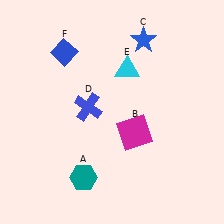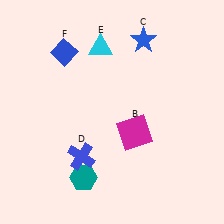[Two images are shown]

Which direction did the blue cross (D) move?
The blue cross (D) moved down.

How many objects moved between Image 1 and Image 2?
2 objects moved between the two images.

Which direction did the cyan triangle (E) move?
The cyan triangle (E) moved left.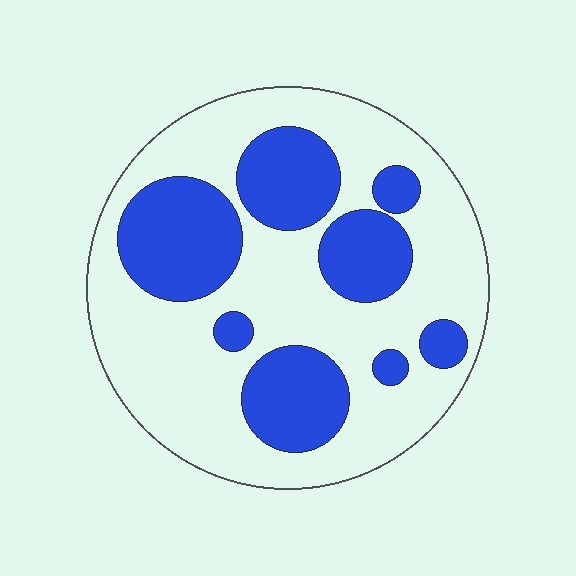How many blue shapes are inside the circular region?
8.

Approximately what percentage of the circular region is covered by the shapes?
Approximately 35%.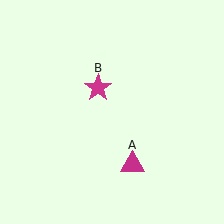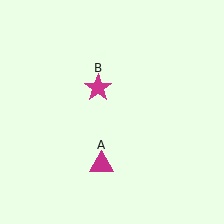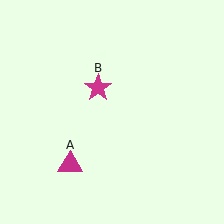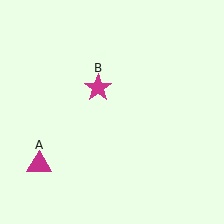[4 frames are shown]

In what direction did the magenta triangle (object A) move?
The magenta triangle (object A) moved left.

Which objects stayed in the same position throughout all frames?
Magenta star (object B) remained stationary.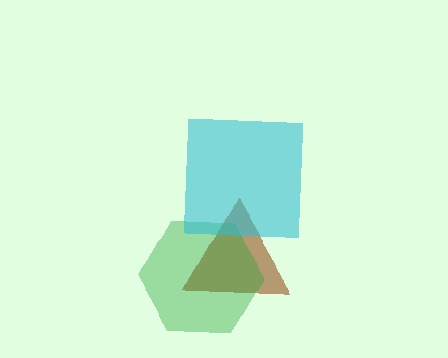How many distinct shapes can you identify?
There are 3 distinct shapes: a brown triangle, a green hexagon, a cyan square.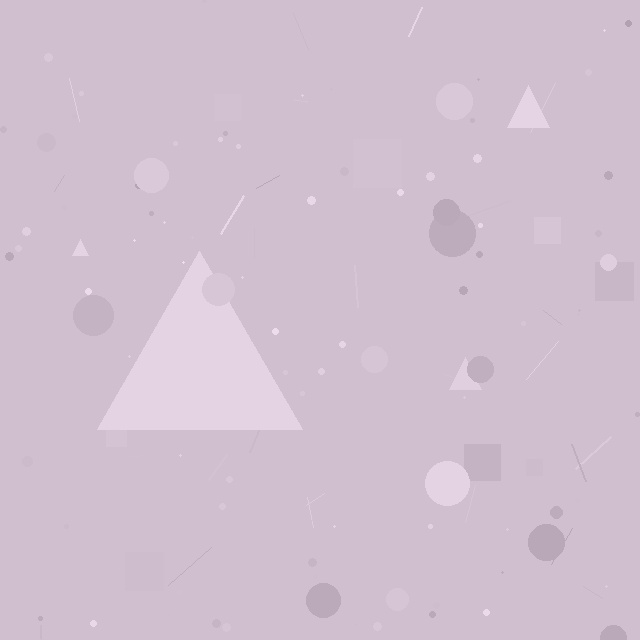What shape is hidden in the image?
A triangle is hidden in the image.